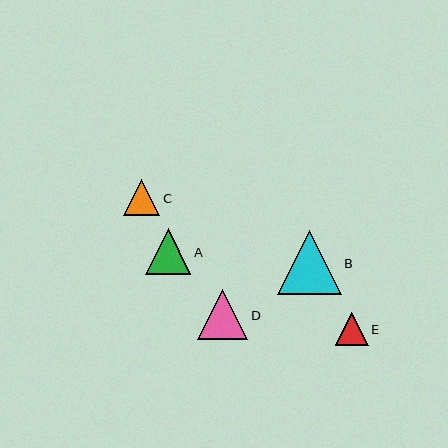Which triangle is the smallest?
Triangle E is the smallest with a size of approximately 33 pixels.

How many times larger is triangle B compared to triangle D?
Triangle B is approximately 1.3 times the size of triangle D.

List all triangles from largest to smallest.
From largest to smallest: B, D, A, C, E.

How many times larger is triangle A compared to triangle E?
Triangle A is approximately 1.4 times the size of triangle E.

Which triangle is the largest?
Triangle B is the largest with a size of approximately 63 pixels.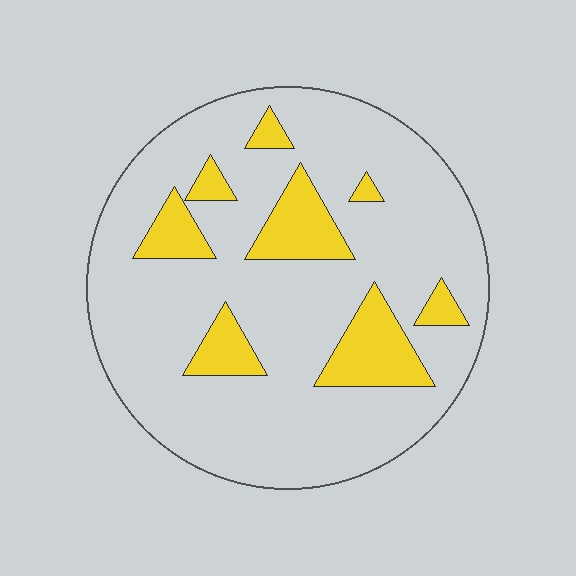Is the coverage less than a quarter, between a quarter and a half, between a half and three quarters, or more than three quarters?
Less than a quarter.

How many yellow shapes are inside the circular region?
8.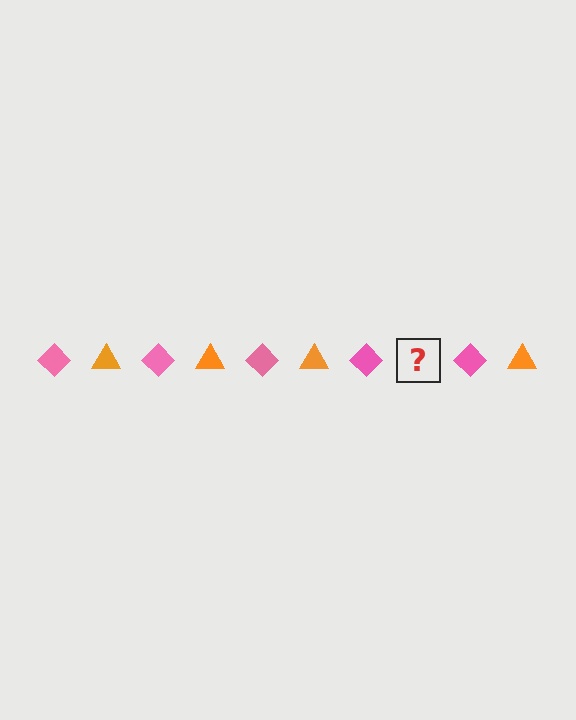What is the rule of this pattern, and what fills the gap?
The rule is that the pattern alternates between pink diamond and orange triangle. The gap should be filled with an orange triangle.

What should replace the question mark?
The question mark should be replaced with an orange triangle.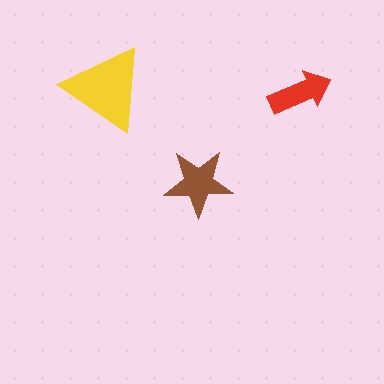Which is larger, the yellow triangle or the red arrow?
The yellow triangle.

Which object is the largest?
The yellow triangle.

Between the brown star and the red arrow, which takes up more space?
The brown star.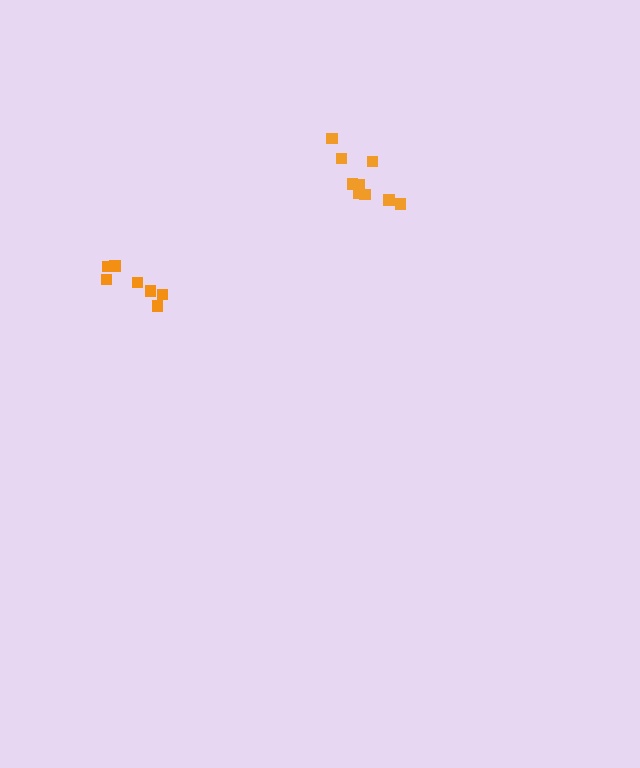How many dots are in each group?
Group 1: 9 dots, Group 2: 7 dots (16 total).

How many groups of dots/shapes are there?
There are 2 groups.